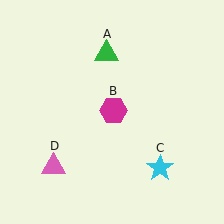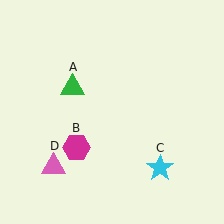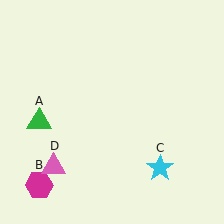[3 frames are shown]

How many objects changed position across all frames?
2 objects changed position: green triangle (object A), magenta hexagon (object B).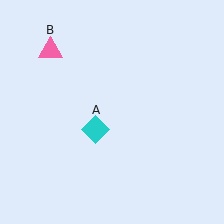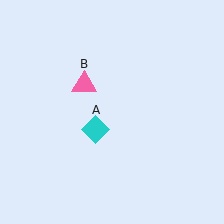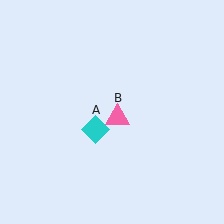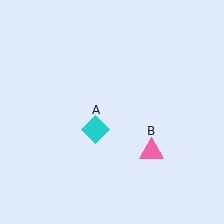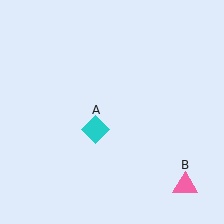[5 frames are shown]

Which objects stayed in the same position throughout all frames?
Cyan diamond (object A) remained stationary.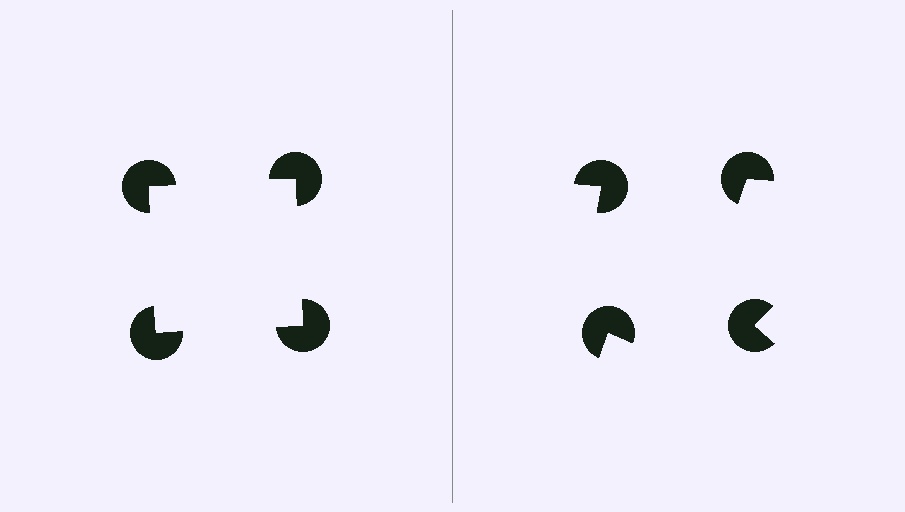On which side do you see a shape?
An illusory square appears on the left side. On the right side the wedge cuts are rotated, so no coherent shape forms.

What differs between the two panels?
The pac-man discs are positioned identically on both sides; only the wedge orientations differ. On the left they align to a square; on the right they are misaligned.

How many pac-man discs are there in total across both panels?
8 — 4 on each side.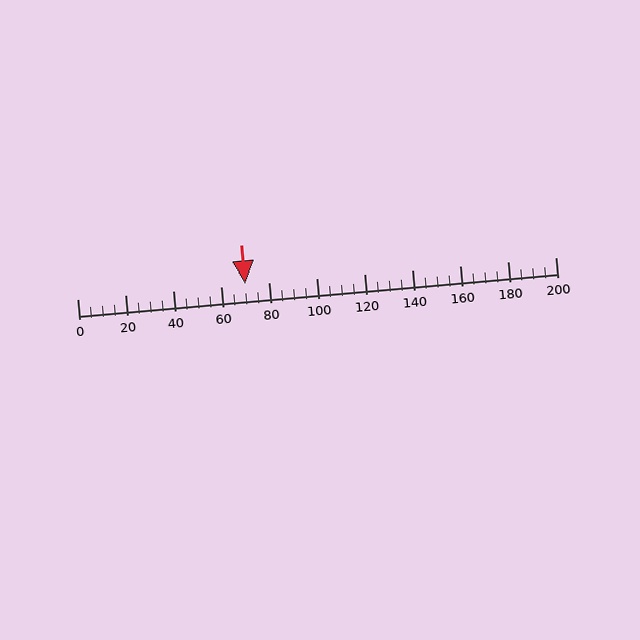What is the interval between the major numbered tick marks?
The major tick marks are spaced 20 units apart.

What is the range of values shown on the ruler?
The ruler shows values from 0 to 200.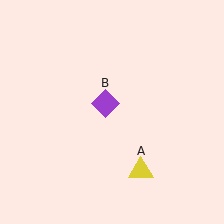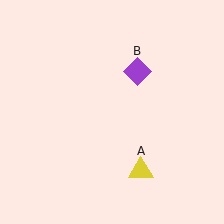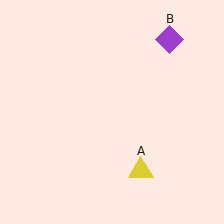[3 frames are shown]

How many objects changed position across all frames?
1 object changed position: purple diamond (object B).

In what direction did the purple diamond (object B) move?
The purple diamond (object B) moved up and to the right.